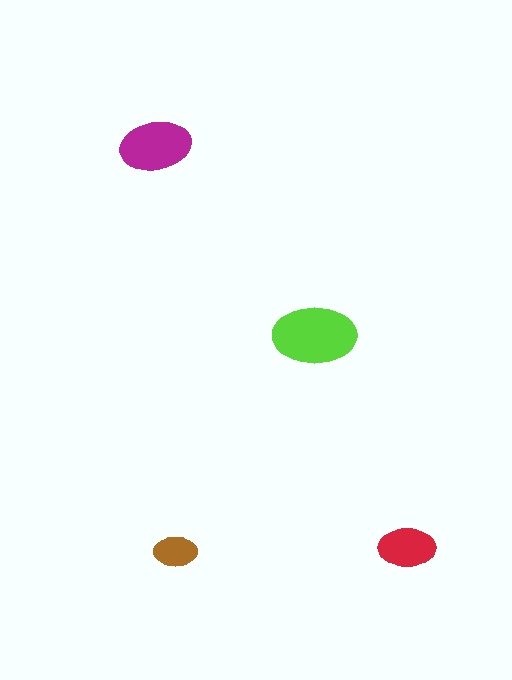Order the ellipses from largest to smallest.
the lime one, the magenta one, the red one, the brown one.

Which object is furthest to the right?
The red ellipse is rightmost.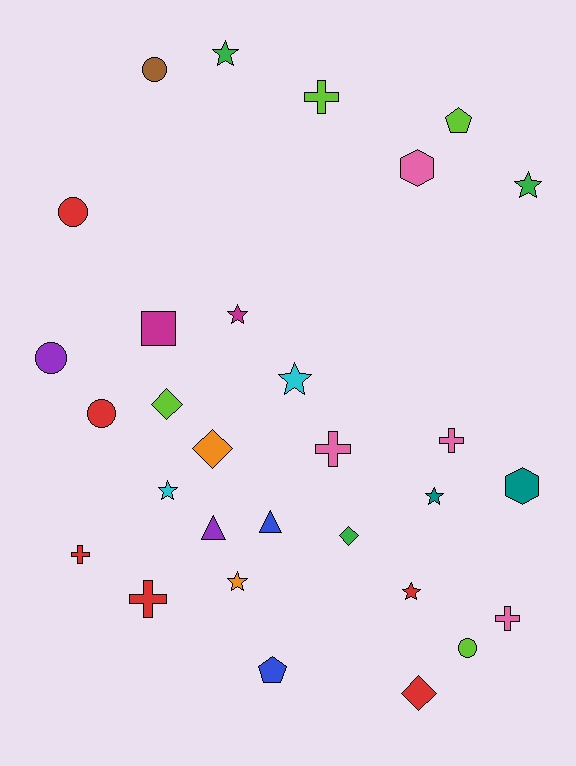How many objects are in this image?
There are 30 objects.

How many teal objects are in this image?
There are 2 teal objects.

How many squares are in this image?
There is 1 square.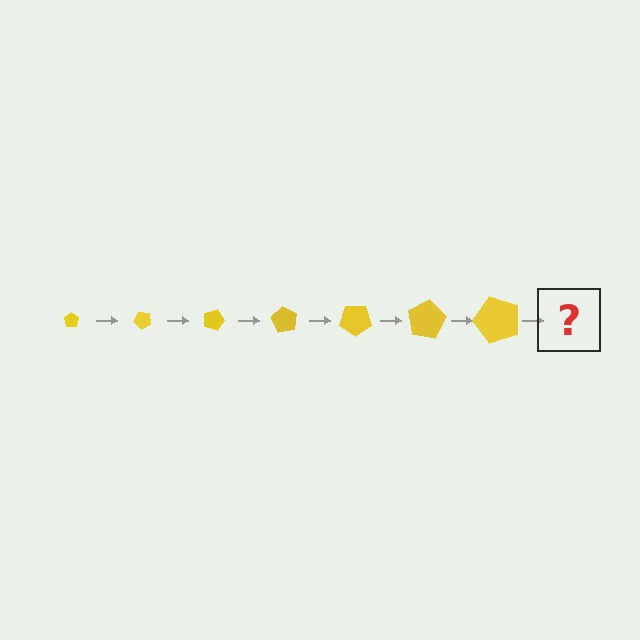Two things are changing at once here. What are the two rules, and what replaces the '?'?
The two rules are that the pentagon grows larger each step and it rotates 45 degrees each step. The '?' should be a pentagon, larger than the previous one and rotated 315 degrees from the start.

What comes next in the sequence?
The next element should be a pentagon, larger than the previous one and rotated 315 degrees from the start.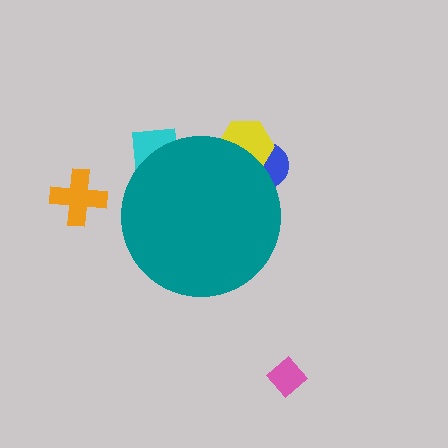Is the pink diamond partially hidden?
No, the pink diamond is fully visible.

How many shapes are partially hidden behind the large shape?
3 shapes are partially hidden.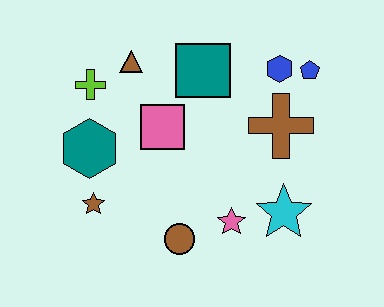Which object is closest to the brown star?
The teal hexagon is closest to the brown star.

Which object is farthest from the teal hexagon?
The blue pentagon is farthest from the teal hexagon.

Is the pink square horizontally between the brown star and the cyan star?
Yes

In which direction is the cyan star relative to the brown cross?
The cyan star is below the brown cross.